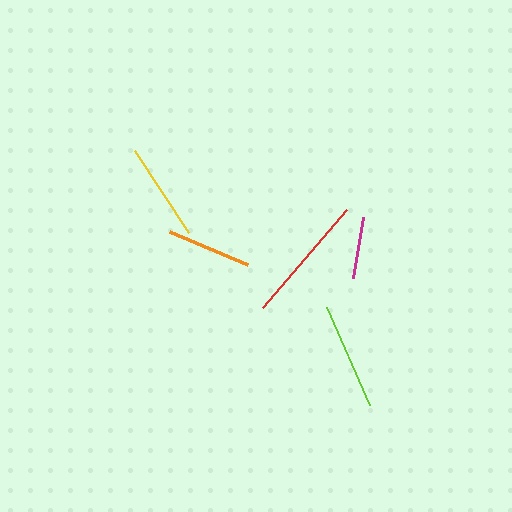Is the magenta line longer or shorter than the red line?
The red line is longer than the magenta line.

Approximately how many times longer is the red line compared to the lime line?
The red line is approximately 1.2 times the length of the lime line.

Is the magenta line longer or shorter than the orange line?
The orange line is longer than the magenta line.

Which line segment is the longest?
The red line is the longest at approximately 129 pixels.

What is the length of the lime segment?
The lime segment is approximately 107 pixels long.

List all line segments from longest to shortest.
From longest to shortest: red, lime, yellow, orange, magenta.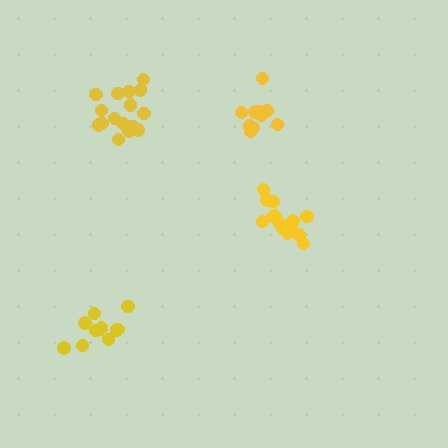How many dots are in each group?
Group 1: 11 dots, Group 2: 16 dots, Group 3: 16 dots, Group 4: 11 dots (54 total).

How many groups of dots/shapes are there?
There are 4 groups.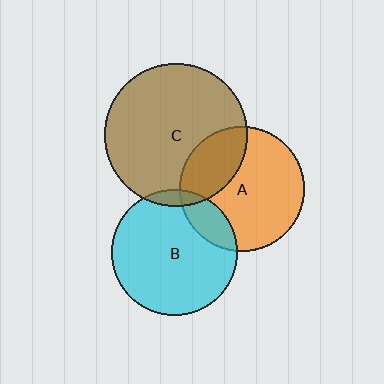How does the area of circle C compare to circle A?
Approximately 1.3 times.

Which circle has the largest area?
Circle C (brown).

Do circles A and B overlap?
Yes.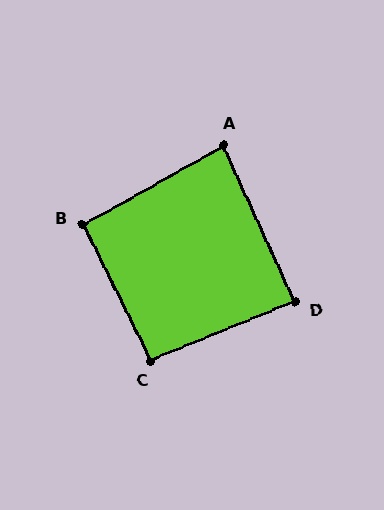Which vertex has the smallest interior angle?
A, at approximately 86 degrees.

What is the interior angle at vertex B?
Approximately 93 degrees (approximately right).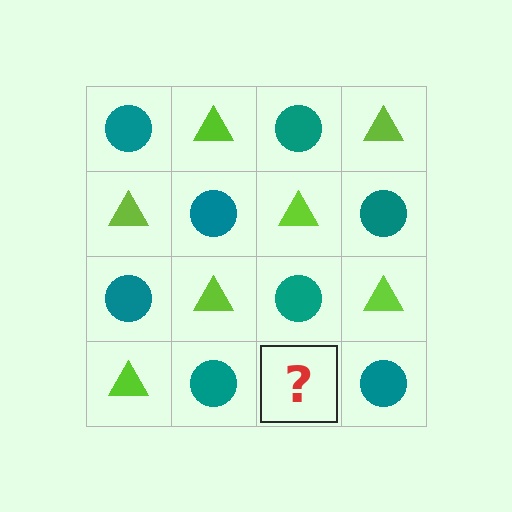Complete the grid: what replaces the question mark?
The question mark should be replaced with a lime triangle.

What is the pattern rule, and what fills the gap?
The rule is that it alternates teal circle and lime triangle in a checkerboard pattern. The gap should be filled with a lime triangle.